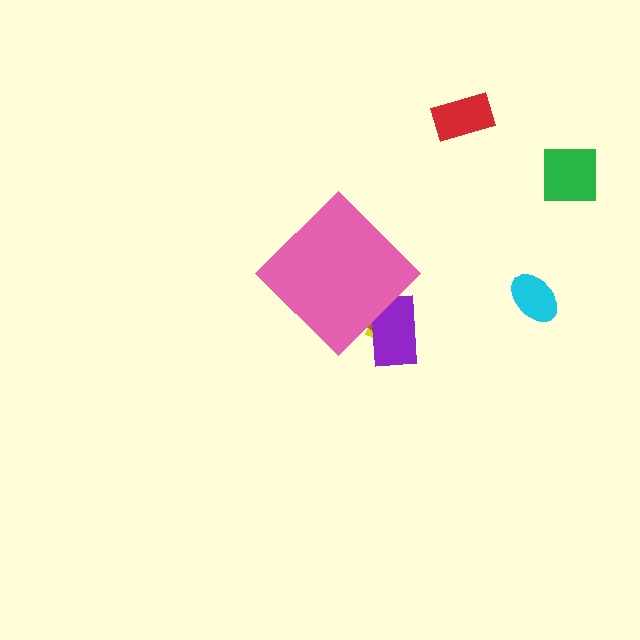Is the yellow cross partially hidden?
Yes, the yellow cross is partially hidden behind the pink diamond.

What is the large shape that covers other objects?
A pink diamond.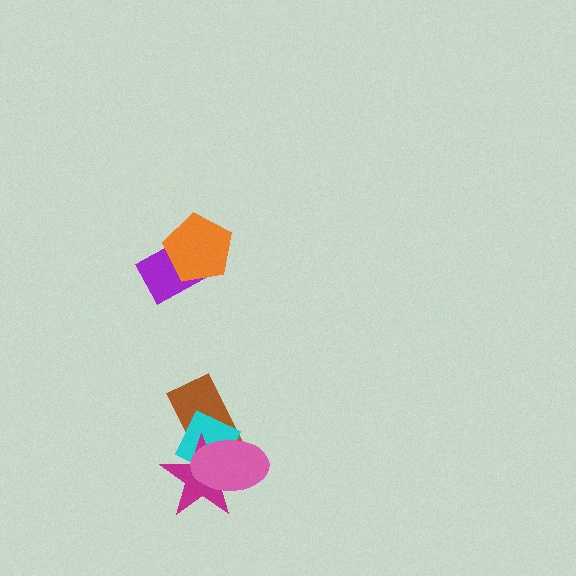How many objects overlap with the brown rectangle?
3 objects overlap with the brown rectangle.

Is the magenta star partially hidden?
Yes, it is partially covered by another shape.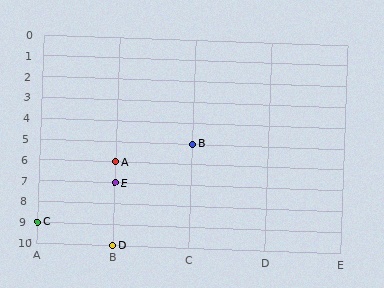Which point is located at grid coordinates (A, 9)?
Point C is at (A, 9).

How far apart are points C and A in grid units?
Points C and A are 1 column and 3 rows apart (about 3.2 grid units diagonally).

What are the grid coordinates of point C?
Point C is at grid coordinates (A, 9).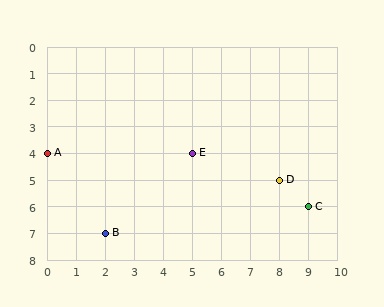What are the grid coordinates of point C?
Point C is at grid coordinates (9, 6).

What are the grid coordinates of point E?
Point E is at grid coordinates (5, 4).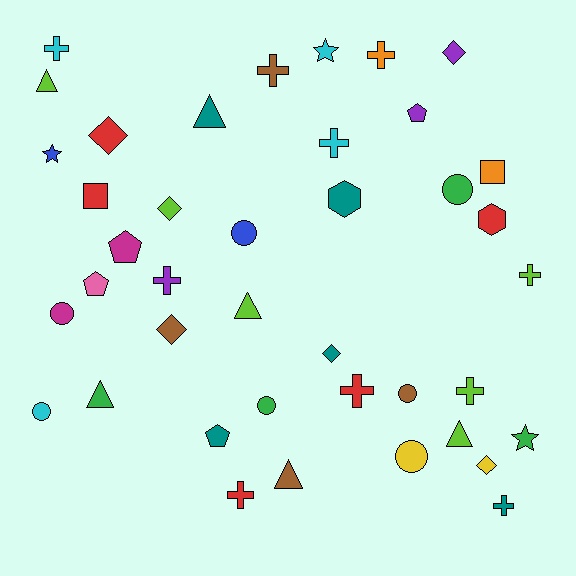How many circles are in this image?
There are 7 circles.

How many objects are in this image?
There are 40 objects.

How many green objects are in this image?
There are 4 green objects.